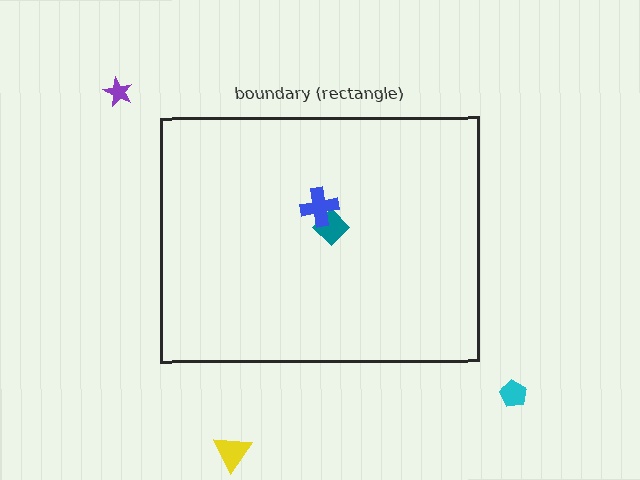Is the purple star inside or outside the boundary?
Outside.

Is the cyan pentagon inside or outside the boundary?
Outside.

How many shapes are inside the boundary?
2 inside, 3 outside.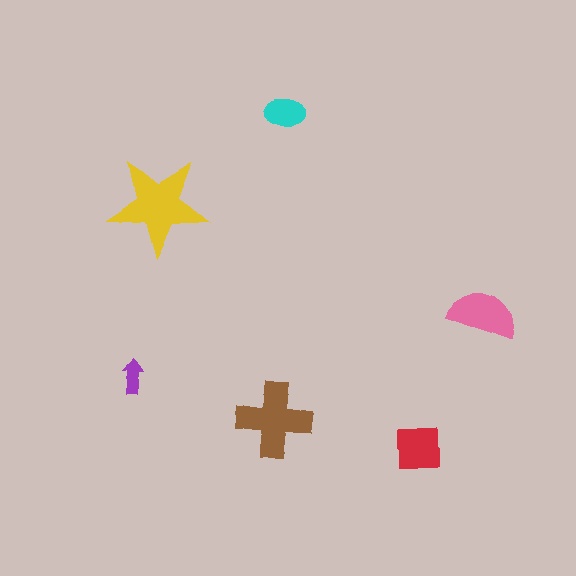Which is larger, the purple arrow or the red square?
The red square.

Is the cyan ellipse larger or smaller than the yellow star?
Smaller.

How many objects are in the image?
There are 6 objects in the image.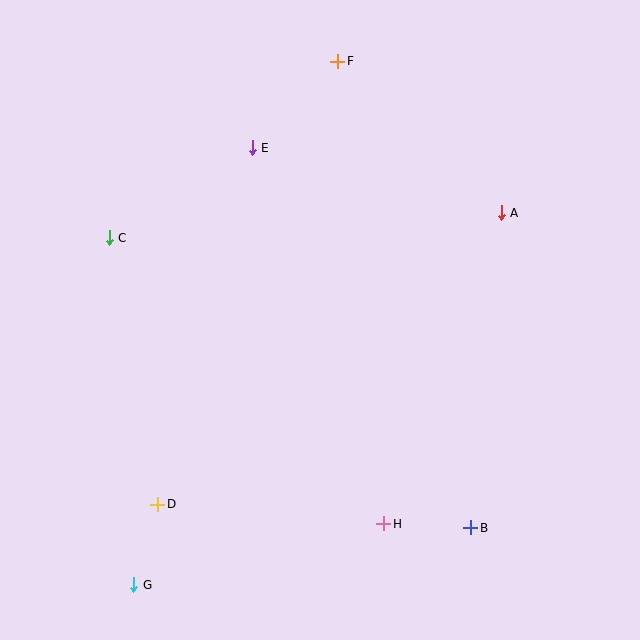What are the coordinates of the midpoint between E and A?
The midpoint between E and A is at (377, 180).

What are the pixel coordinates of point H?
Point H is at (384, 524).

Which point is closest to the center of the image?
Point E at (252, 148) is closest to the center.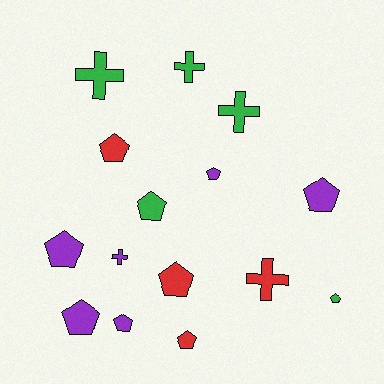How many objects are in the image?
There are 15 objects.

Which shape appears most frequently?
Pentagon, with 10 objects.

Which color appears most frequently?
Purple, with 6 objects.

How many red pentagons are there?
There are 3 red pentagons.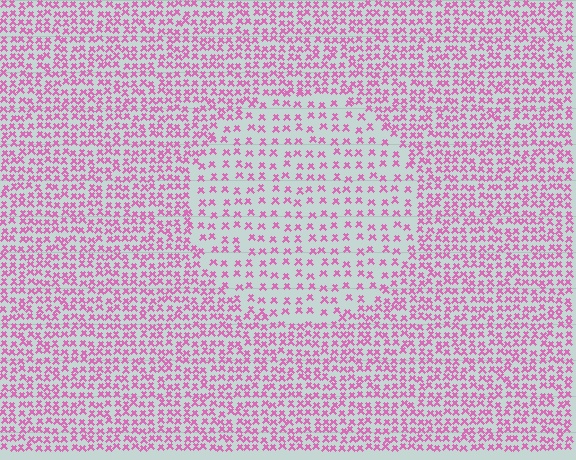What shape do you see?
I see a circle.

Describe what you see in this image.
The image contains small pink elements arranged at two different densities. A circle-shaped region is visible where the elements are less densely packed than the surrounding area.